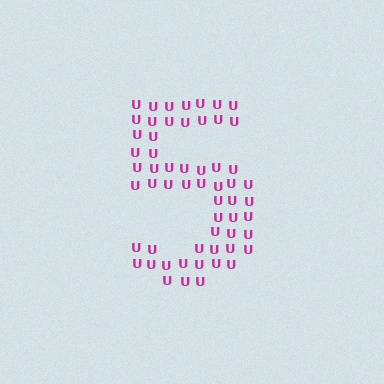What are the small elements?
The small elements are letter U's.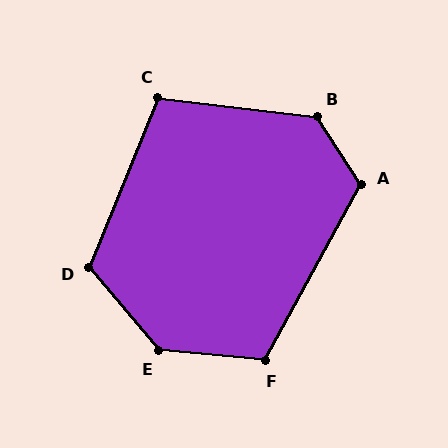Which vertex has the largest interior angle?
E, at approximately 136 degrees.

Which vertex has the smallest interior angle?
C, at approximately 106 degrees.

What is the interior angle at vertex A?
Approximately 119 degrees (obtuse).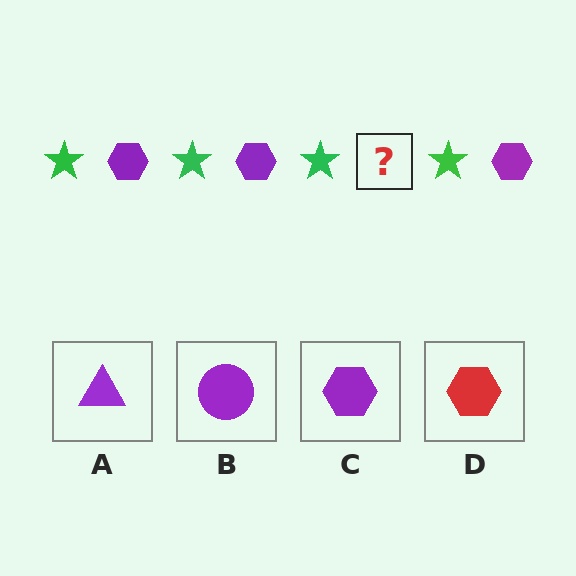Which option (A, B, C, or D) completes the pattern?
C.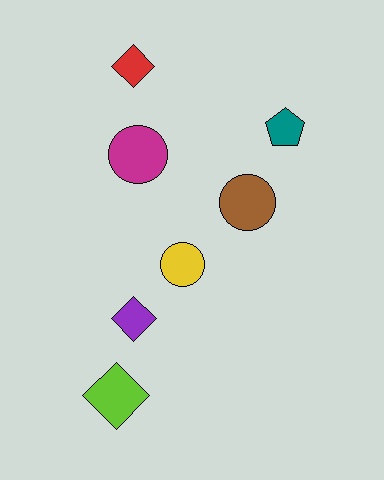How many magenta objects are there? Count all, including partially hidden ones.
There is 1 magenta object.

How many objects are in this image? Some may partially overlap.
There are 7 objects.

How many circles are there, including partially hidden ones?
There are 3 circles.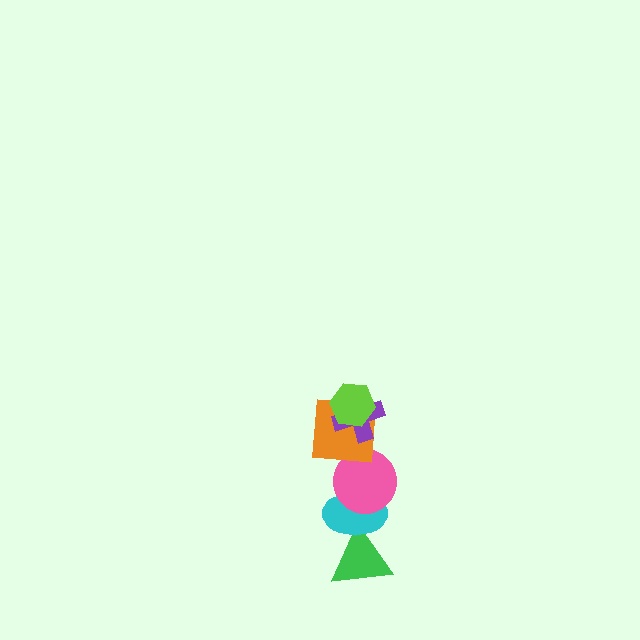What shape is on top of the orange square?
The purple cross is on top of the orange square.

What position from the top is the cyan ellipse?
The cyan ellipse is 5th from the top.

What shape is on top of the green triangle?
The cyan ellipse is on top of the green triangle.